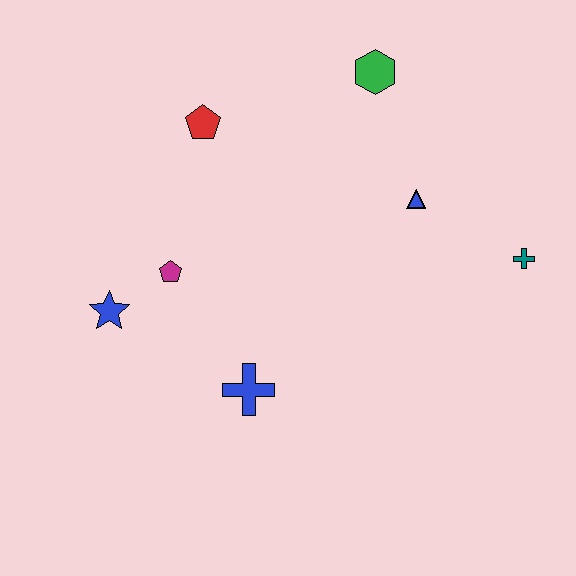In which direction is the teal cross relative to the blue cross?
The teal cross is to the right of the blue cross.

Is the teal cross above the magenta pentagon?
Yes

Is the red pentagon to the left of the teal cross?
Yes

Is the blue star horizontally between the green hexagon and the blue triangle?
No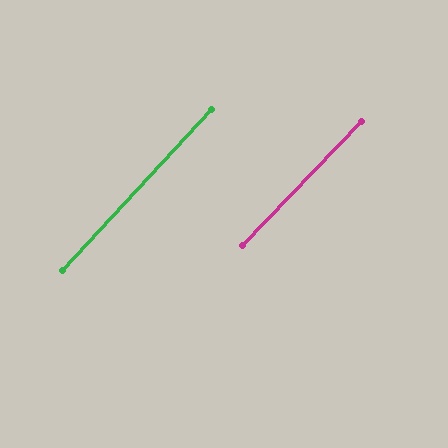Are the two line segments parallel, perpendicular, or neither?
Parallel — their directions differ by only 1.0°.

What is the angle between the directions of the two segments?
Approximately 1 degree.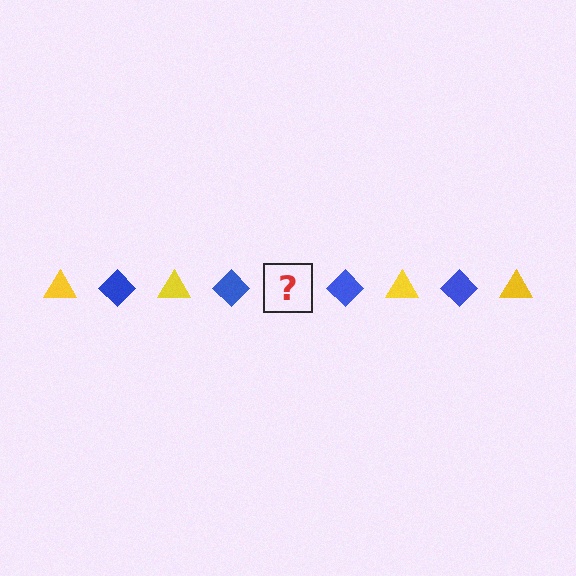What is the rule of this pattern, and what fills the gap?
The rule is that the pattern alternates between yellow triangle and blue diamond. The gap should be filled with a yellow triangle.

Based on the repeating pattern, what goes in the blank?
The blank should be a yellow triangle.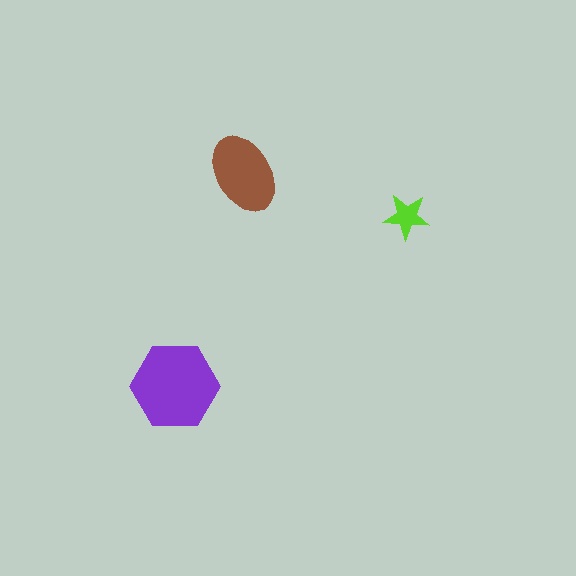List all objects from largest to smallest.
The purple hexagon, the brown ellipse, the lime star.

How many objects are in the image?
There are 3 objects in the image.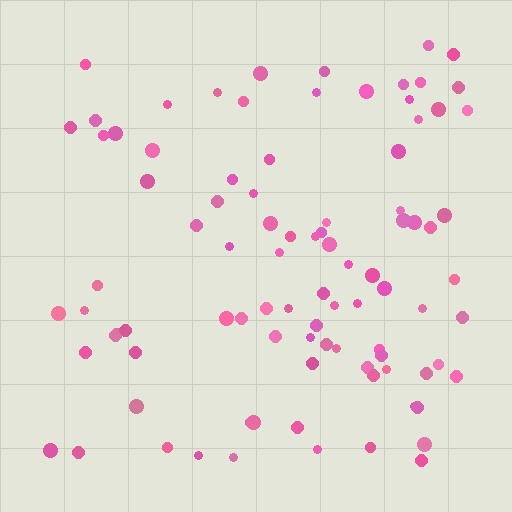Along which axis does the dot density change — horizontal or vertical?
Horizontal.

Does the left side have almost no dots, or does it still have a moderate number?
Still a moderate number, just noticeably fewer than the right.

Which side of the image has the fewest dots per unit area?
The left.